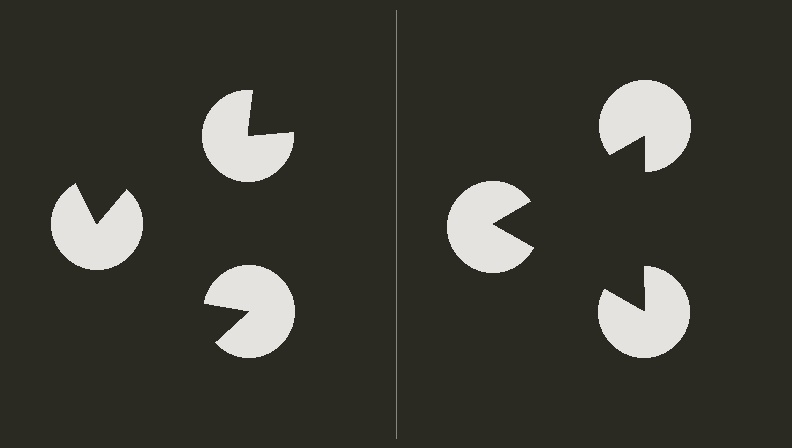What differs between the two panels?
The pac-man discs are positioned identically on both sides; only the wedge orientations differ. On the right they align to a triangle; on the left they are misaligned.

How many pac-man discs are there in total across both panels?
6 — 3 on each side.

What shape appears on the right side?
An illusory triangle.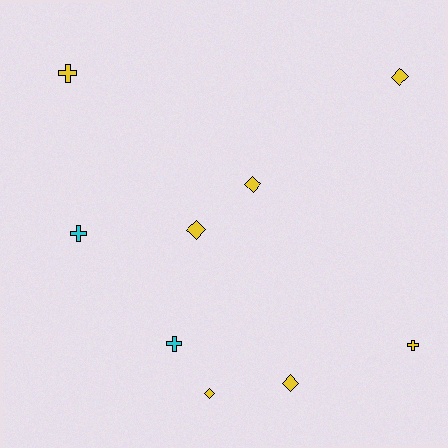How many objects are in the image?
There are 9 objects.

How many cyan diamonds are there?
There are no cyan diamonds.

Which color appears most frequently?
Yellow, with 7 objects.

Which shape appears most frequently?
Diamond, with 5 objects.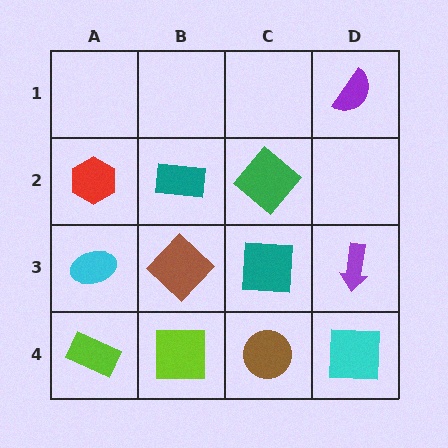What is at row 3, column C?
A teal square.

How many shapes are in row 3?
4 shapes.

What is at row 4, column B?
A lime square.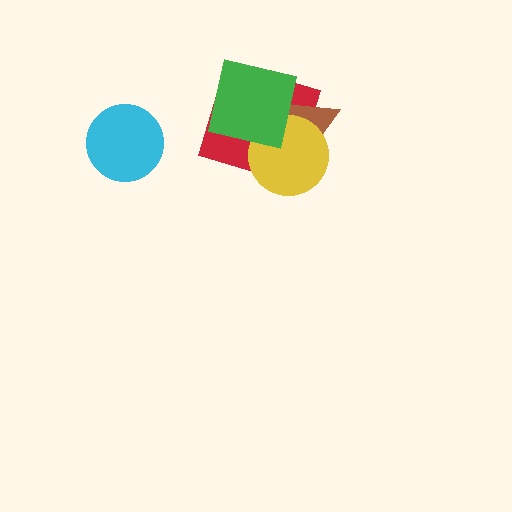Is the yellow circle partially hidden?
Yes, it is partially covered by another shape.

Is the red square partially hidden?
Yes, it is partially covered by another shape.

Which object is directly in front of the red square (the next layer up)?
The brown triangle is directly in front of the red square.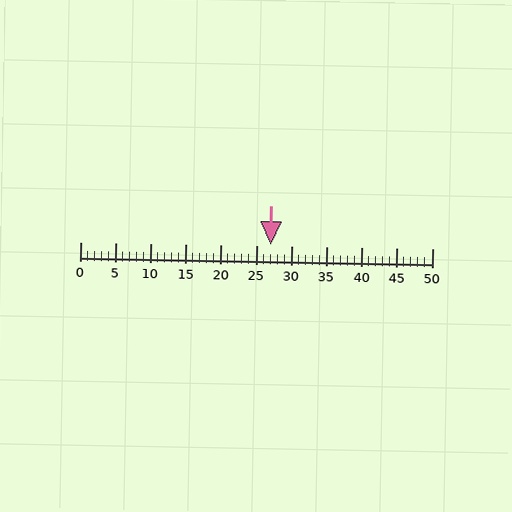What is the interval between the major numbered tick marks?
The major tick marks are spaced 5 units apart.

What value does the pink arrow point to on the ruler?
The pink arrow points to approximately 27.